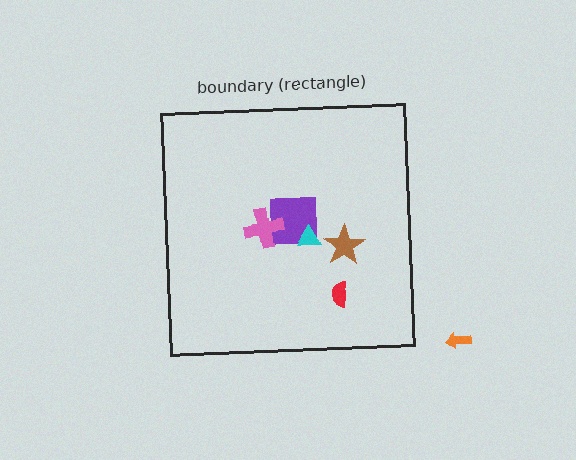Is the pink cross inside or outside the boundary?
Inside.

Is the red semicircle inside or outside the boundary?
Inside.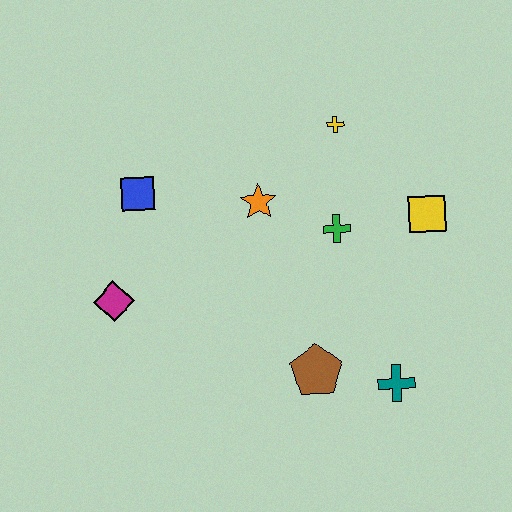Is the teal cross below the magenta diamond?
Yes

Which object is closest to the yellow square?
The green cross is closest to the yellow square.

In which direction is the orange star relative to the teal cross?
The orange star is above the teal cross.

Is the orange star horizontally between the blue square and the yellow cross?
Yes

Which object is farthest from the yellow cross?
The magenta diamond is farthest from the yellow cross.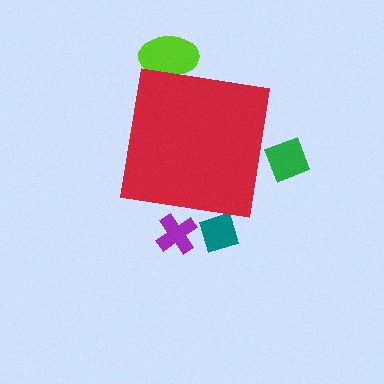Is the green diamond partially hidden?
Yes, the green diamond is partially hidden behind the red square.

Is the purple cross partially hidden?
Yes, the purple cross is partially hidden behind the red square.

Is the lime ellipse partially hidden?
Yes, the lime ellipse is partially hidden behind the red square.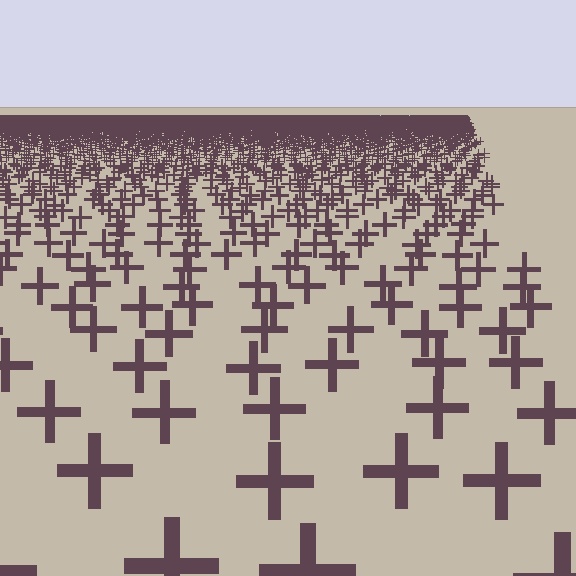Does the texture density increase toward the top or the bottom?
Density increases toward the top.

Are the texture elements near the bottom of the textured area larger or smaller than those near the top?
Larger. Near the bottom, elements are closer to the viewer and appear at a bigger on-screen size.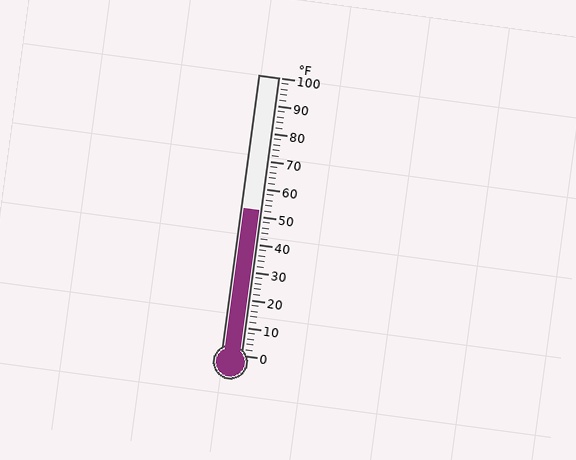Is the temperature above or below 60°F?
The temperature is below 60°F.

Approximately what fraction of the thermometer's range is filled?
The thermometer is filled to approximately 50% of its range.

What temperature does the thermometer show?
The thermometer shows approximately 52°F.